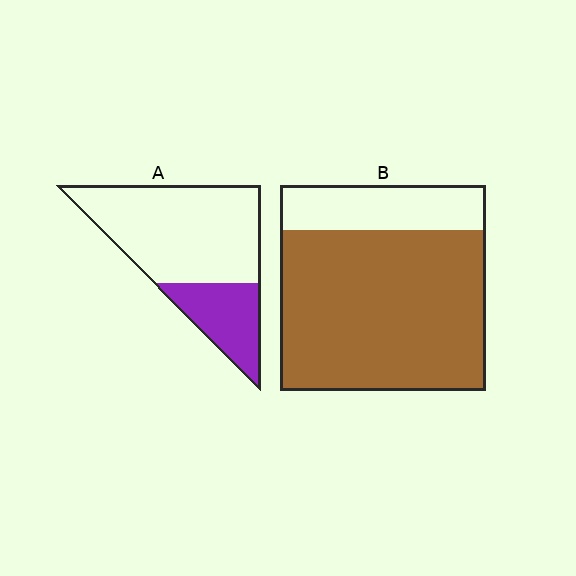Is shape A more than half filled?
No.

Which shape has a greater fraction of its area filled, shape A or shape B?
Shape B.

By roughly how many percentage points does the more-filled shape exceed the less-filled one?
By roughly 50 percentage points (B over A).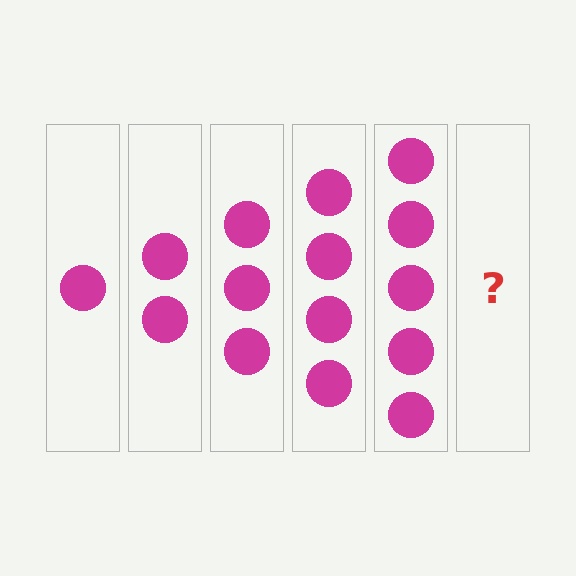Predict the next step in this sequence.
The next step is 6 circles.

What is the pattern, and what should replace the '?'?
The pattern is that each step adds one more circle. The '?' should be 6 circles.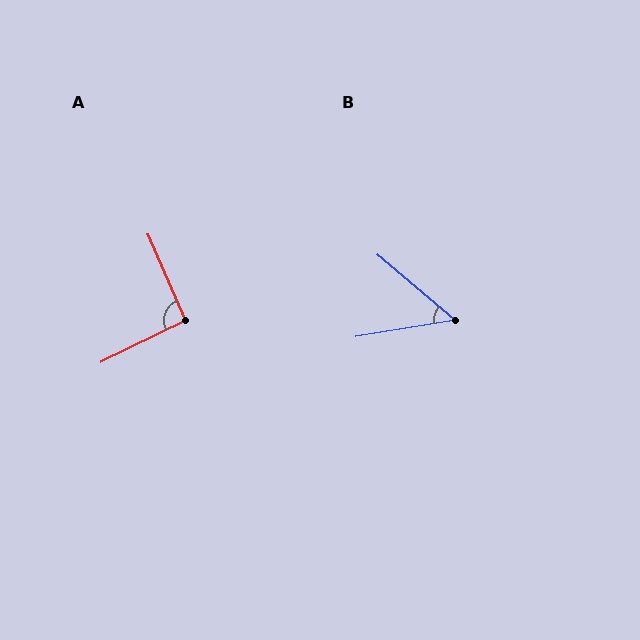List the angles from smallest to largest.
B (50°), A (93°).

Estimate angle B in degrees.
Approximately 50 degrees.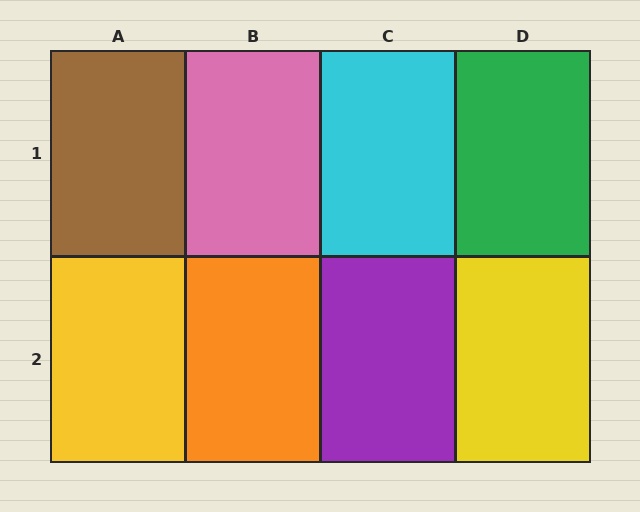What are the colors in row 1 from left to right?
Brown, pink, cyan, green.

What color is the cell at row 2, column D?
Yellow.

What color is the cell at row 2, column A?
Yellow.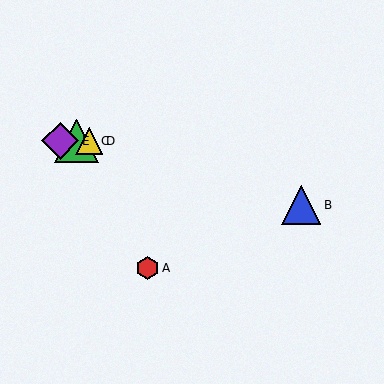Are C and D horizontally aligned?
Yes, both are at y≈141.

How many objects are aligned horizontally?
3 objects (C, D, E) are aligned horizontally.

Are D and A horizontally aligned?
No, D is at y≈141 and A is at y≈268.